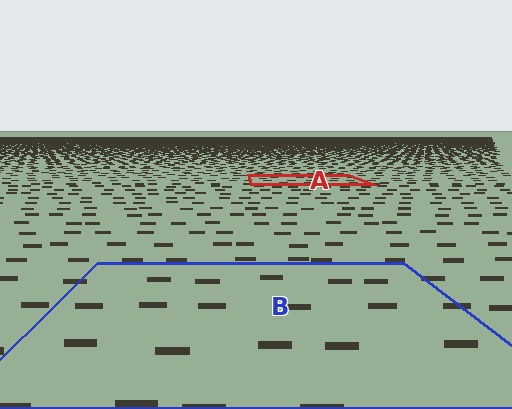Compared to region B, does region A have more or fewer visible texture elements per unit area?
Region A has more texture elements per unit area — they are packed more densely because it is farther away.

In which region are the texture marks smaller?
The texture marks are smaller in region A, because it is farther away.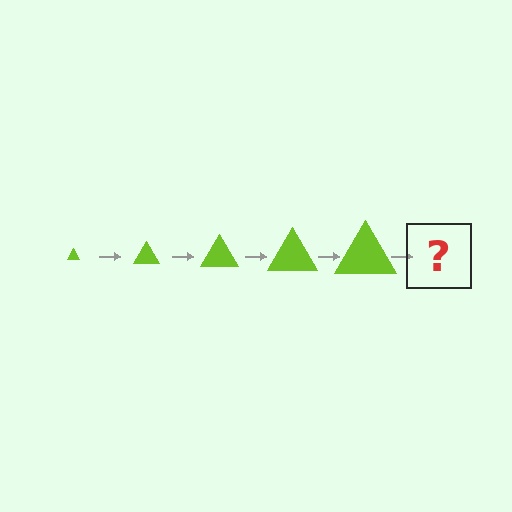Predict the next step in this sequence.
The next step is a lime triangle, larger than the previous one.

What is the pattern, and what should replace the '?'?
The pattern is that the triangle gets progressively larger each step. The '?' should be a lime triangle, larger than the previous one.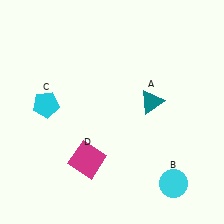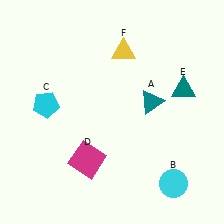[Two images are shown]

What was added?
A teal triangle (E), a yellow triangle (F) were added in Image 2.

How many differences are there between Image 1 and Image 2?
There are 2 differences between the two images.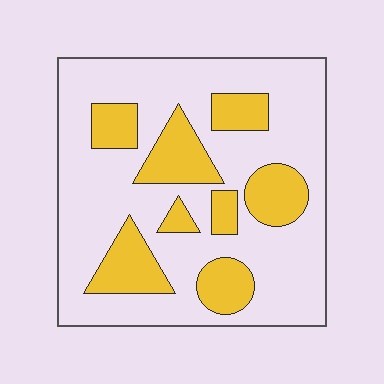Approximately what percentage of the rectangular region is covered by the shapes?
Approximately 25%.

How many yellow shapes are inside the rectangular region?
8.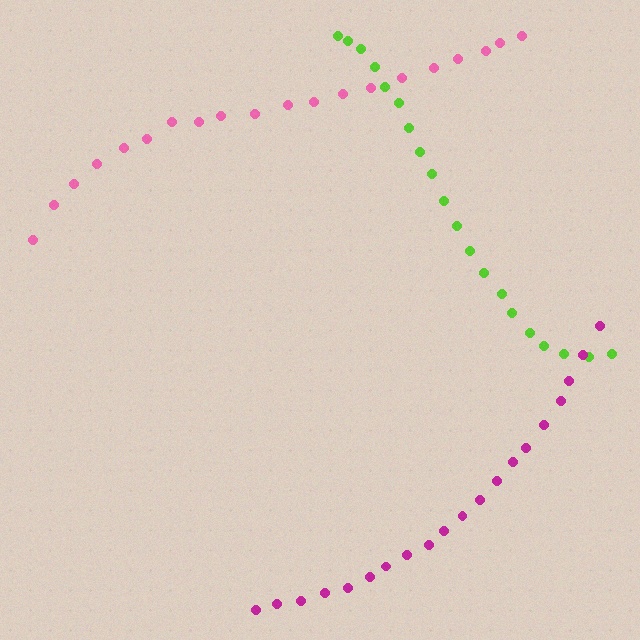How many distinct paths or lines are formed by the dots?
There are 3 distinct paths.